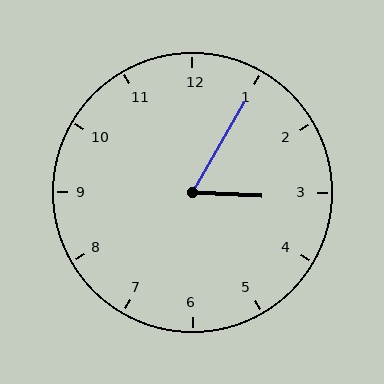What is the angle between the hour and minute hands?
Approximately 62 degrees.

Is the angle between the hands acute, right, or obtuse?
It is acute.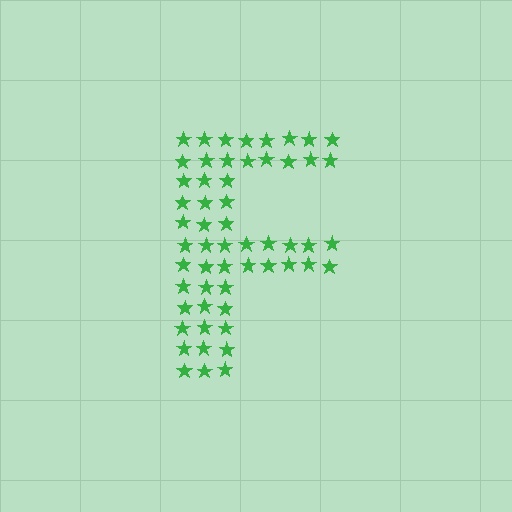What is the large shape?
The large shape is the letter F.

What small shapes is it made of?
It is made of small stars.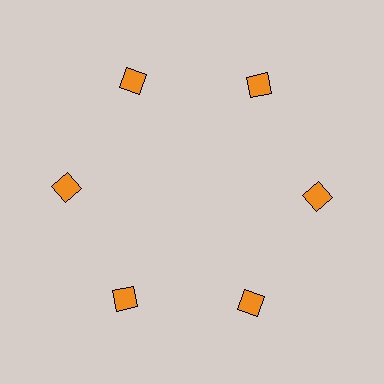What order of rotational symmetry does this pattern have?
This pattern has 6-fold rotational symmetry.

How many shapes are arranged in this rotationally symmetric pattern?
There are 6 shapes, arranged in 6 groups of 1.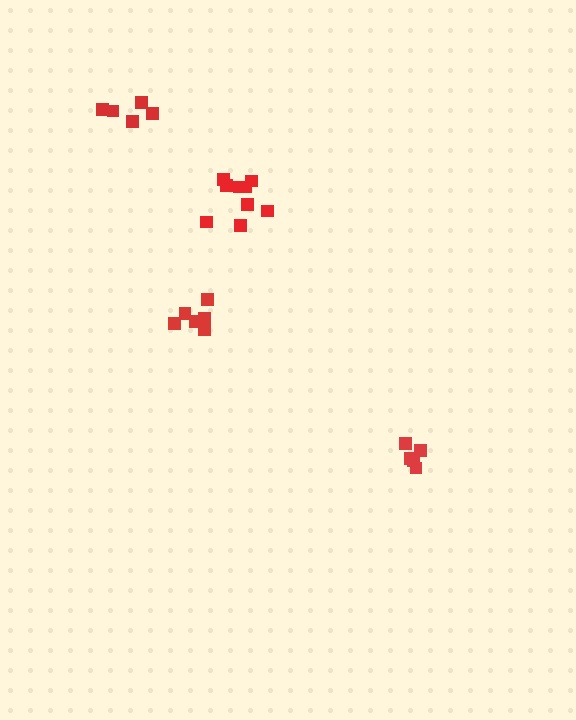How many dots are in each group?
Group 1: 9 dots, Group 2: 5 dots, Group 3: 5 dots, Group 4: 6 dots (25 total).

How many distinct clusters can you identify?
There are 4 distinct clusters.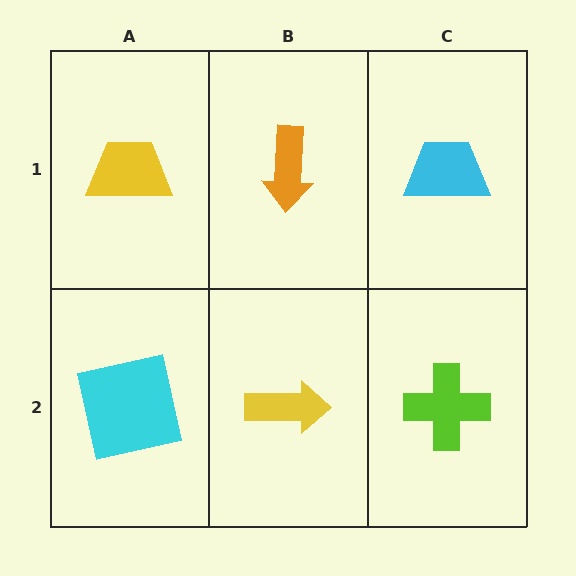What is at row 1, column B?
An orange arrow.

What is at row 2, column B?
A yellow arrow.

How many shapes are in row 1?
3 shapes.